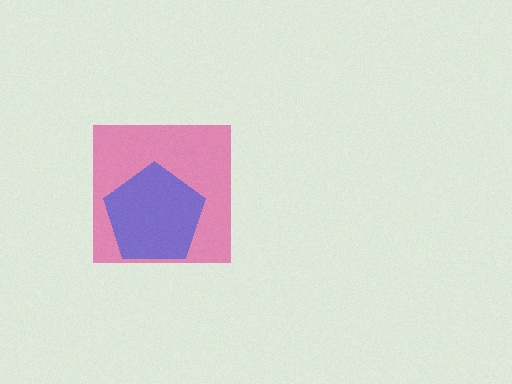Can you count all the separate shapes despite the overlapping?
Yes, there are 2 separate shapes.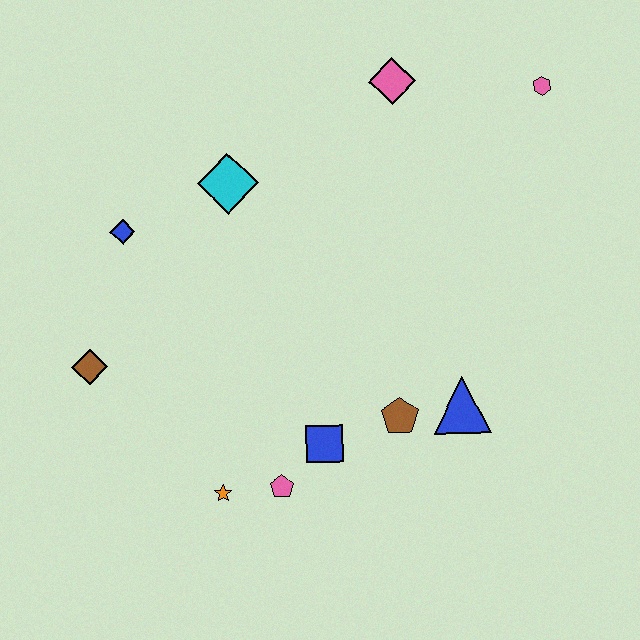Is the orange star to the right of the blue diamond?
Yes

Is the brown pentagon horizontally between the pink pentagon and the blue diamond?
No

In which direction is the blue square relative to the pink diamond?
The blue square is below the pink diamond.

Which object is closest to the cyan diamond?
The blue diamond is closest to the cyan diamond.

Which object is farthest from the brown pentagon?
The pink hexagon is farthest from the brown pentagon.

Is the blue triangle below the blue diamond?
Yes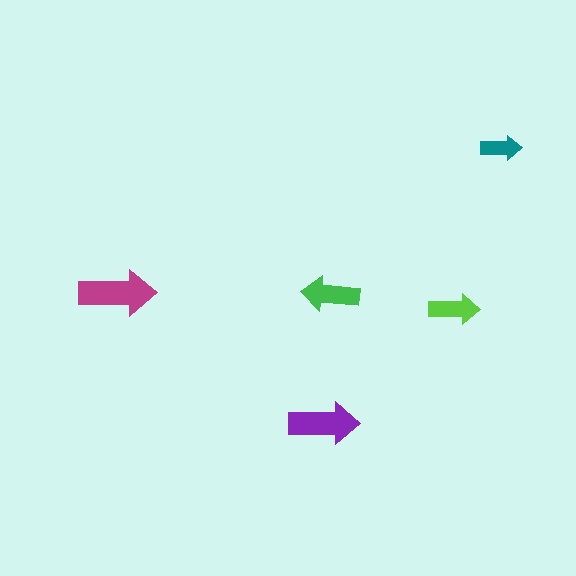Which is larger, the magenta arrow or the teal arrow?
The magenta one.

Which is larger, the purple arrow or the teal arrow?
The purple one.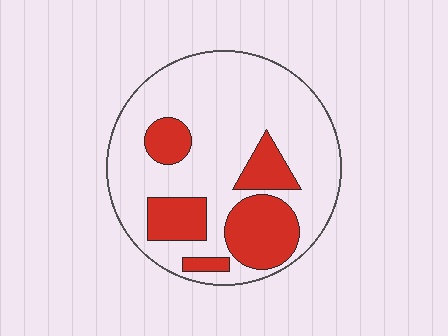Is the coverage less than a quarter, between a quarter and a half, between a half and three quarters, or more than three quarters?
Between a quarter and a half.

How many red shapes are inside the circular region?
5.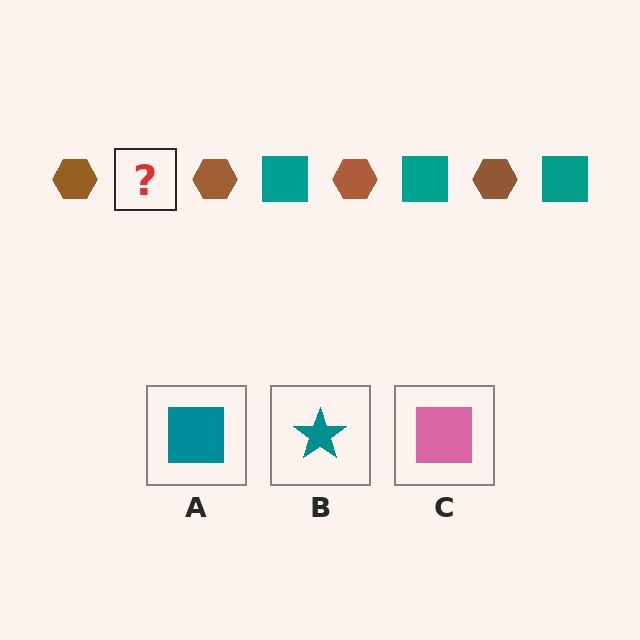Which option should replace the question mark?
Option A.